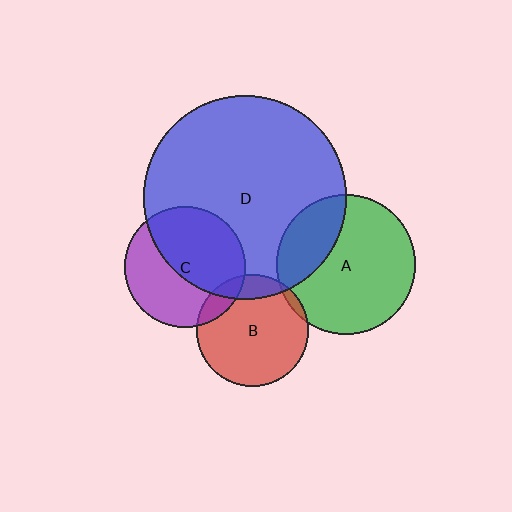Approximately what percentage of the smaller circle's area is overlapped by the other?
Approximately 25%.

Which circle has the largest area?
Circle D (blue).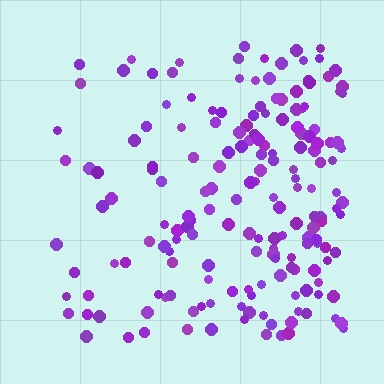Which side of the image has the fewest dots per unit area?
The left.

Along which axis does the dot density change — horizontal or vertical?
Horizontal.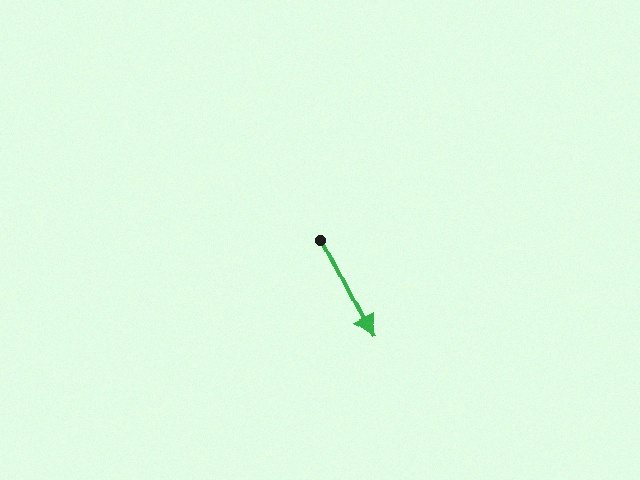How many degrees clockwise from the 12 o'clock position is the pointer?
Approximately 153 degrees.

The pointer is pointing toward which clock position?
Roughly 5 o'clock.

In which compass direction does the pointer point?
Southeast.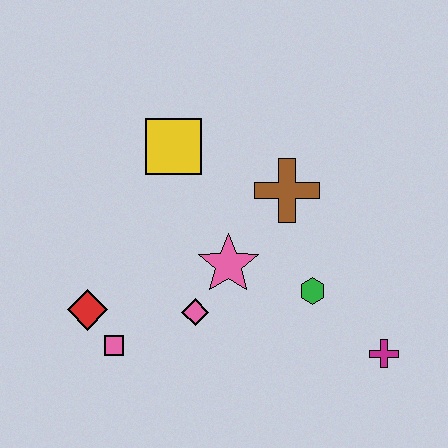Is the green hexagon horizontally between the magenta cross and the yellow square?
Yes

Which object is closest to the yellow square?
The brown cross is closest to the yellow square.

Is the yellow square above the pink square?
Yes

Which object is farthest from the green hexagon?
The red diamond is farthest from the green hexagon.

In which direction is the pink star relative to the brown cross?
The pink star is below the brown cross.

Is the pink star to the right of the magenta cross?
No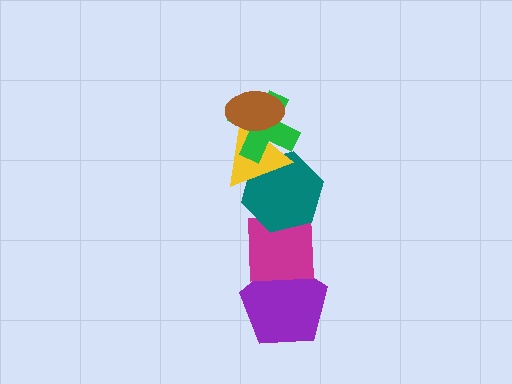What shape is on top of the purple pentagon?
The magenta square is on top of the purple pentagon.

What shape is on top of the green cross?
The brown ellipse is on top of the green cross.